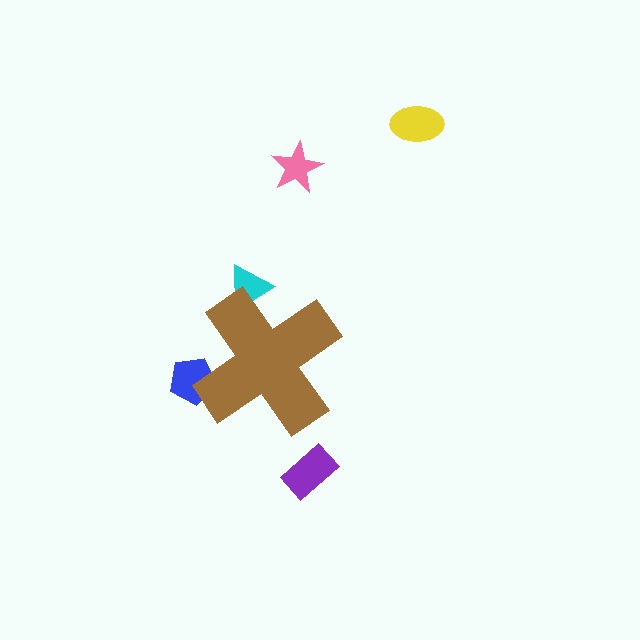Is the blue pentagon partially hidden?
Yes, the blue pentagon is partially hidden behind the brown cross.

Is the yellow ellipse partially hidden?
No, the yellow ellipse is fully visible.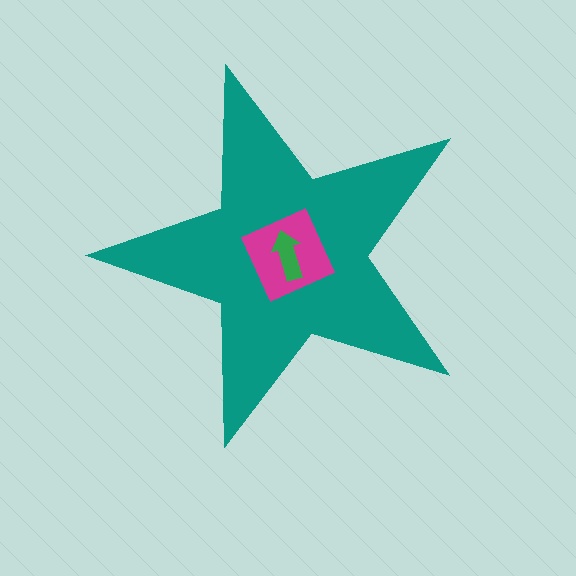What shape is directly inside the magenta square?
The green arrow.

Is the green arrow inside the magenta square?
Yes.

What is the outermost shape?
The teal star.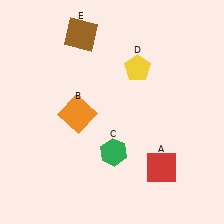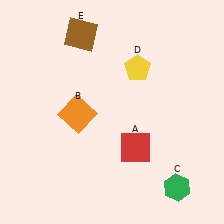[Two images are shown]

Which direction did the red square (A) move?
The red square (A) moved left.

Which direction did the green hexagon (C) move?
The green hexagon (C) moved right.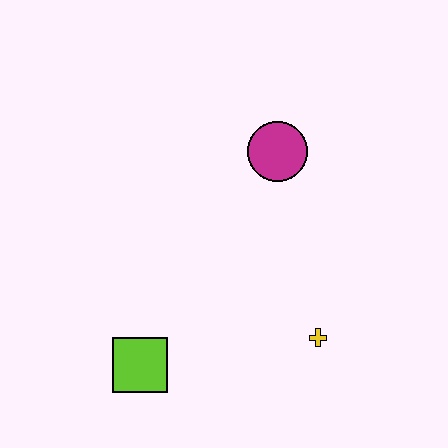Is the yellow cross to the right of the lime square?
Yes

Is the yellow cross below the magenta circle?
Yes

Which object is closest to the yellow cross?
The lime square is closest to the yellow cross.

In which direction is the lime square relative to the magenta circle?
The lime square is below the magenta circle.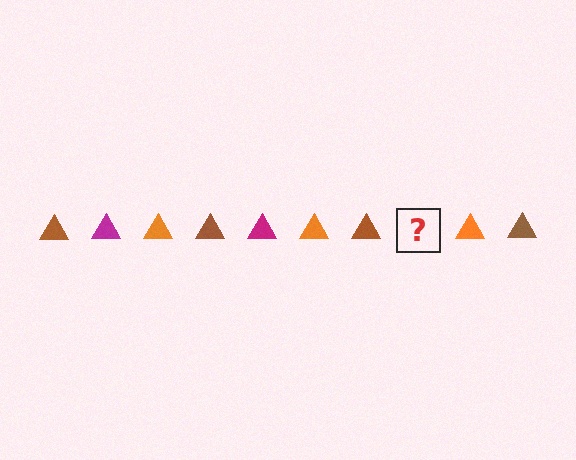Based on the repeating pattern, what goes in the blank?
The blank should be a magenta triangle.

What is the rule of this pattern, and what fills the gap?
The rule is that the pattern cycles through brown, magenta, orange triangles. The gap should be filled with a magenta triangle.